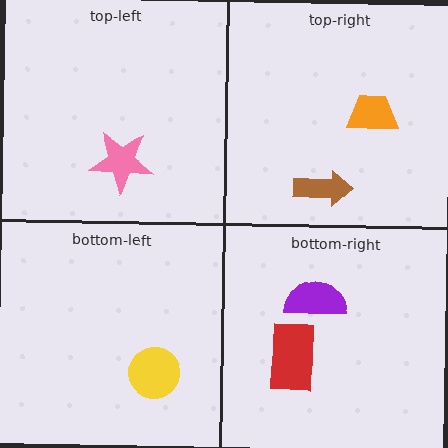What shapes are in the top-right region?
The orange trapezoid, the brown arrow.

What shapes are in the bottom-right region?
The purple semicircle, the red rectangle.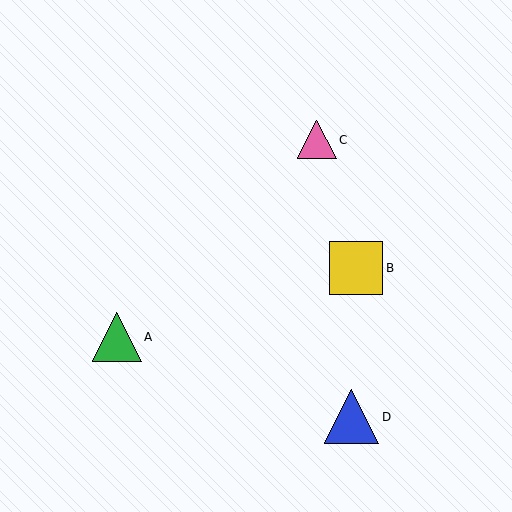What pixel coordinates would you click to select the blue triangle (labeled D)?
Click at (352, 417) to select the blue triangle D.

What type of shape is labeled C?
Shape C is a pink triangle.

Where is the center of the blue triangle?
The center of the blue triangle is at (352, 417).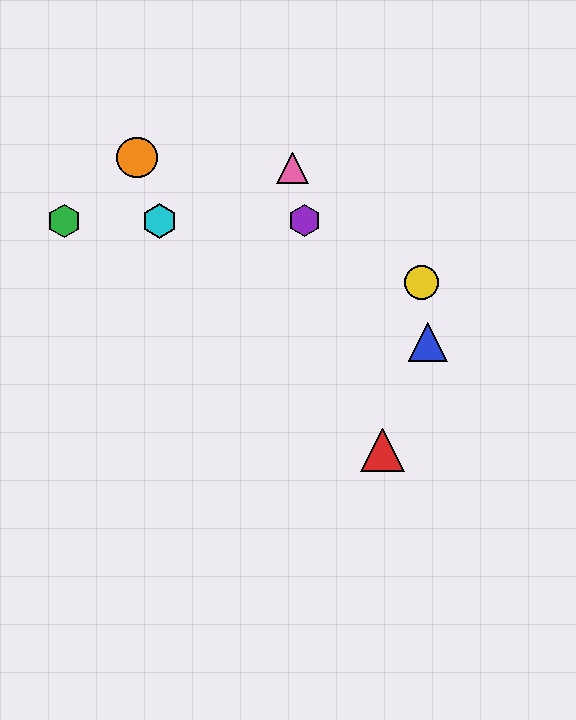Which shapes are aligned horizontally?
The green hexagon, the purple hexagon, the cyan hexagon are aligned horizontally.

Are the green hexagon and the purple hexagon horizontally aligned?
Yes, both are at y≈221.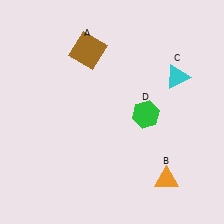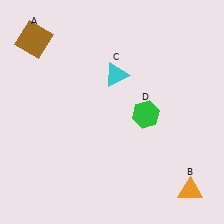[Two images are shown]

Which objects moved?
The objects that moved are: the brown square (A), the orange triangle (B), the cyan triangle (C).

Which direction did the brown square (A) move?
The brown square (A) moved left.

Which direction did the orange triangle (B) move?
The orange triangle (B) moved right.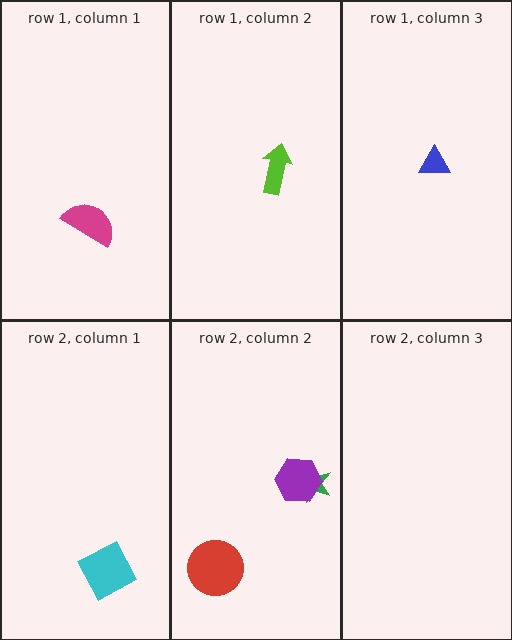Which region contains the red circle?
The row 2, column 2 region.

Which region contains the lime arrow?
The row 1, column 2 region.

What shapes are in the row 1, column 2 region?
The lime arrow.